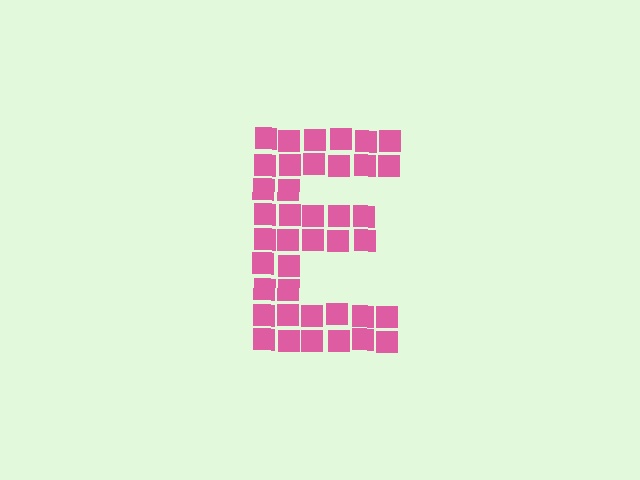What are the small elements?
The small elements are squares.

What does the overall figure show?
The overall figure shows the letter E.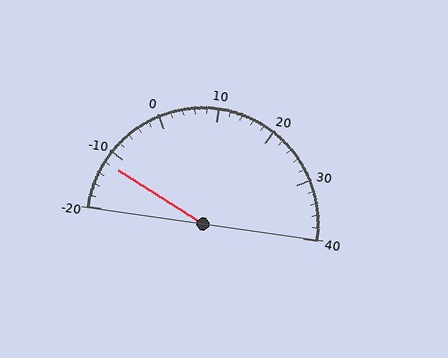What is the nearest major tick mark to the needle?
The nearest major tick mark is -10.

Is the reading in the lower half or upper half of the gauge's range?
The reading is in the lower half of the range (-20 to 40).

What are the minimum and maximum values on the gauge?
The gauge ranges from -20 to 40.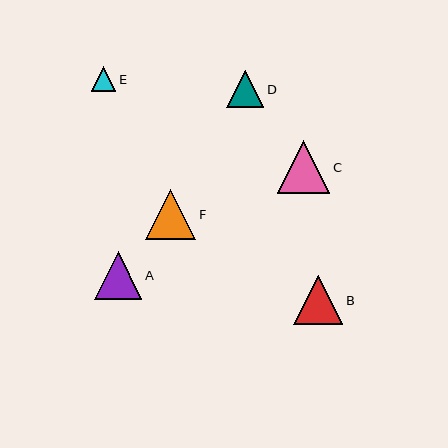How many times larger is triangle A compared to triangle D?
Triangle A is approximately 1.3 times the size of triangle D.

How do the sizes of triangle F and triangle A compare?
Triangle F and triangle A are approximately the same size.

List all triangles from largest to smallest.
From largest to smallest: C, F, B, A, D, E.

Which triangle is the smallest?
Triangle E is the smallest with a size of approximately 25 pixels.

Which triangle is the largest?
Triangle C is the largest with a size of approximately 52 pixels.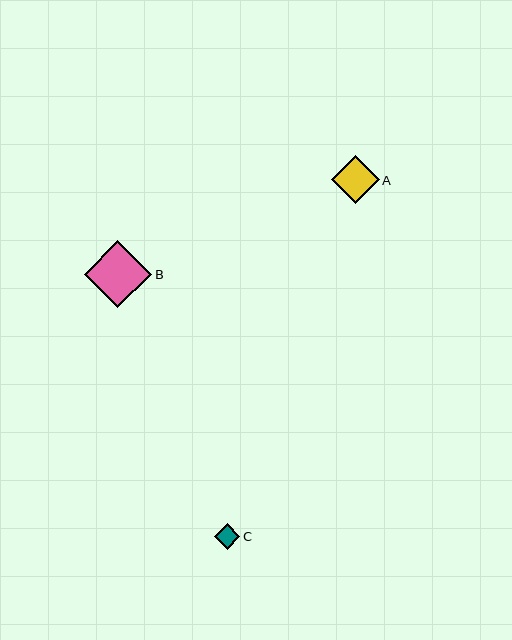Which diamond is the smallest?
Diamond C is the smallest with a size of approximately 25 pixels.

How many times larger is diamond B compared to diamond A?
Diamond B is approximately 1.4 times the size of diamond A.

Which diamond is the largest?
Diamond B is the largest with a size of approximately 67 pixels.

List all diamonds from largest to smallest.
From largest to smallest: B, A, C.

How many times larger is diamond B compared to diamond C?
Diamond B is approximately 2.7 times the size of diamond C.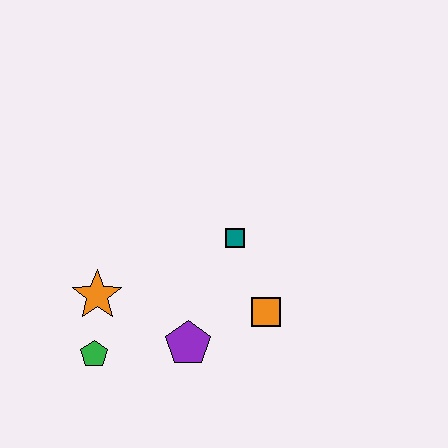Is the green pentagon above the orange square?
No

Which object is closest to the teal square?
The orange square is closest to the teal square.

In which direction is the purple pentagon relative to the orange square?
The purple pentagon is to the left of the orange square.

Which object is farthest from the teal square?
The green pentagon is farthest from the teal square.